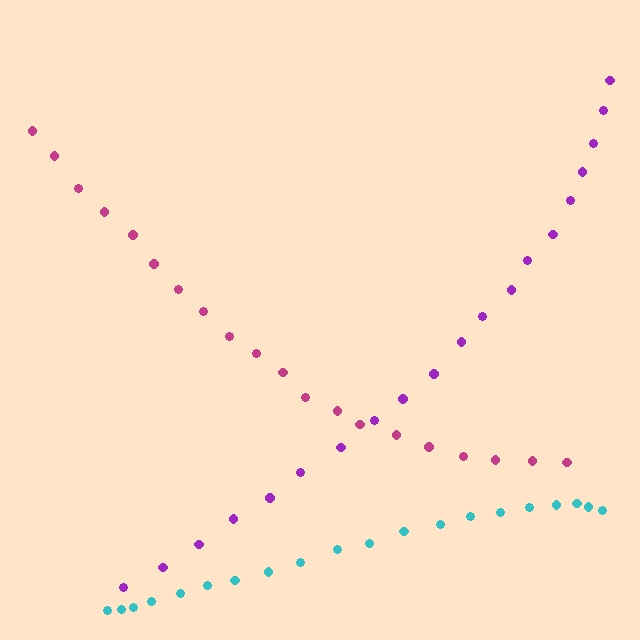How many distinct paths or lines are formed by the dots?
There are 3 distinct paths.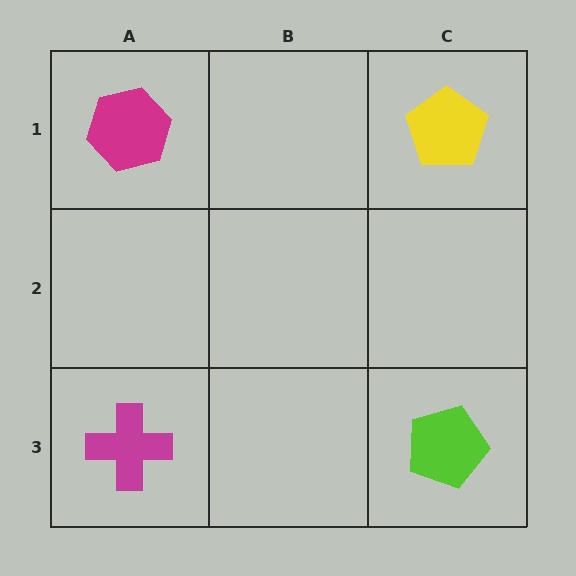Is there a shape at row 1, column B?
No, that cell is empty.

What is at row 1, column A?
A magenta hexagon.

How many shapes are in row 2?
0 shapes.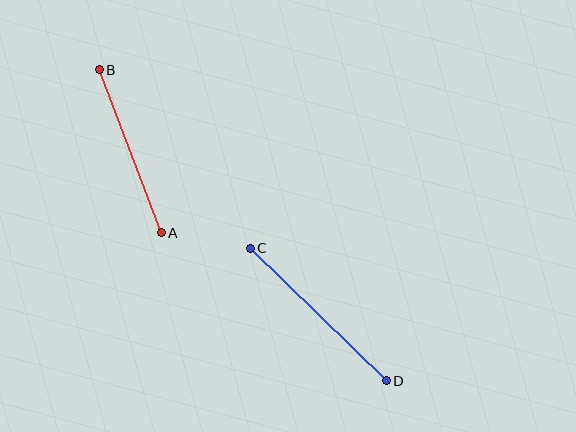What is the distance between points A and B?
The distance is approximately 174 pixels.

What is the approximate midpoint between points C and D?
The midpoint is at approximately (318, 314) pixels.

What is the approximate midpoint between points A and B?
The midpoint is at approximately (130, 151) pixels.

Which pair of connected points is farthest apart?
Points C and D are farthest apart.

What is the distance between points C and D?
The distance is approximately 190 pixels.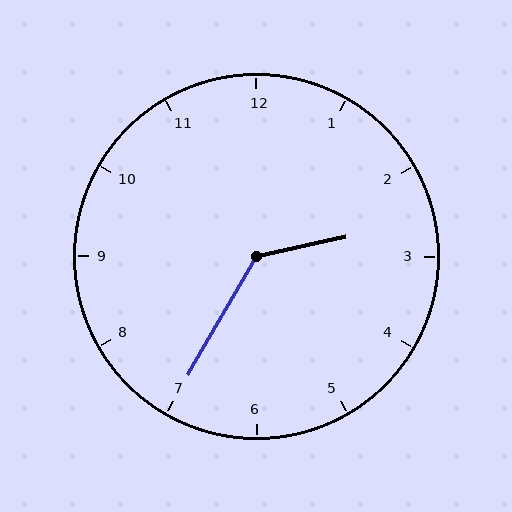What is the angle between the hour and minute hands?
Approximately 132 degrees.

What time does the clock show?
2:35.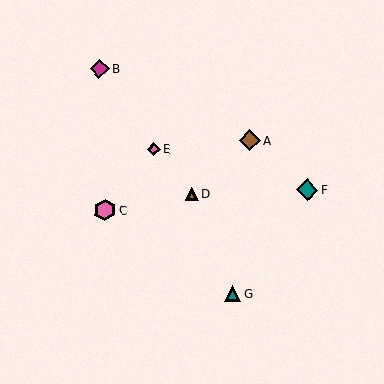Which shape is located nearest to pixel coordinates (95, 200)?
The pink hexagon (labeled C) at (105, 210) is nearest to that location.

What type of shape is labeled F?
Shape F is a teal diamond.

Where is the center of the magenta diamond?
The center of the magenta diamond is at (99, 69).